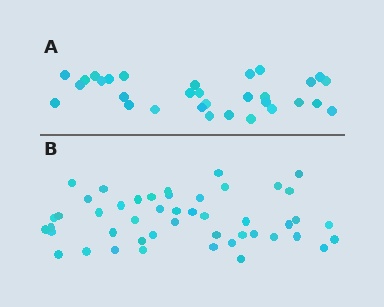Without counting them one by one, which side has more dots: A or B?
Region B (the bottom region) has more dots.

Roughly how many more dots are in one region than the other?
Region B has approximately 15 more dots than region A.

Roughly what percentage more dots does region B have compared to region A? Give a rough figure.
About 50% more.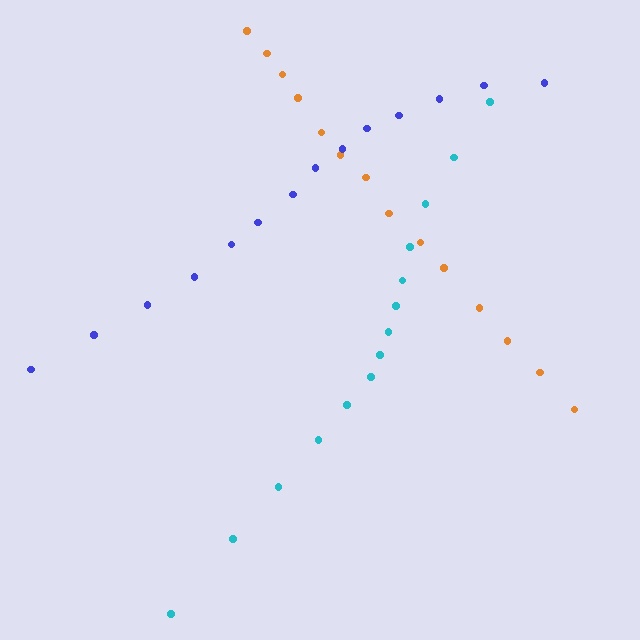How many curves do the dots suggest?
There are 3 distinct paths.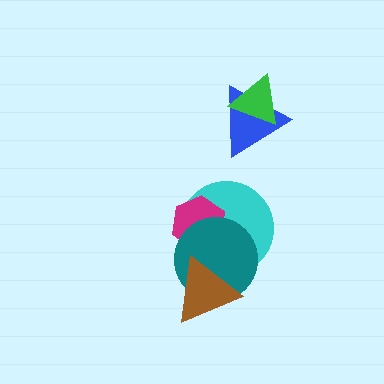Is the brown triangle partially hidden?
No, no other shape covers it.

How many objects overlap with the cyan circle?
3 objects overlap with the cyan circle.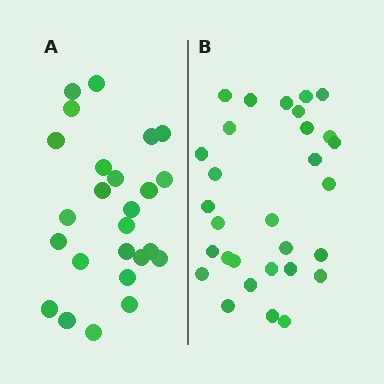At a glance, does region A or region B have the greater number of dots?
Region B (the right region) has more dots.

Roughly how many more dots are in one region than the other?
Region B has about 5 more dots than region A.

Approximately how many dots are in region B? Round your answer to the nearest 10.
About 30 dots.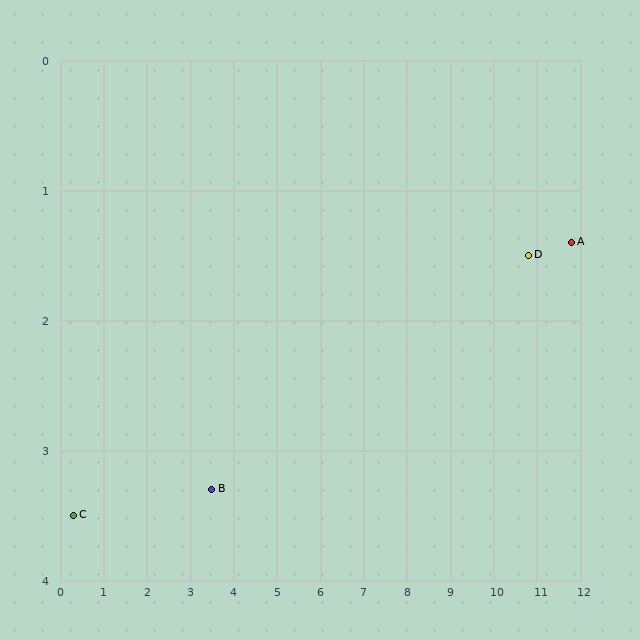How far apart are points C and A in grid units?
Points C and A are about 11.7 grid units apart.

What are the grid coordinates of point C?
Point C is at approximately (0.3, 3.5).